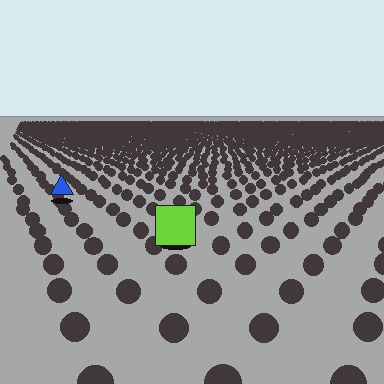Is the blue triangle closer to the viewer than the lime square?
No. The lime square is closer — you can tell from the texture gradient: the ground texture is coarser near it.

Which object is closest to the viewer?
The lime square is closest. The texture marks near it are larger and more spread out.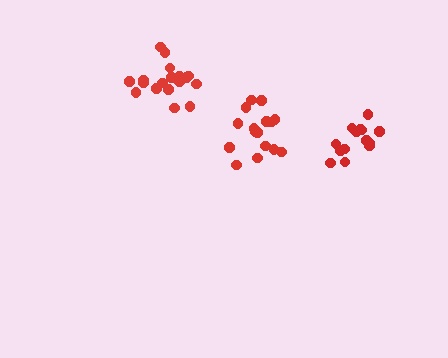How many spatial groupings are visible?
There are 3 spatial groupings.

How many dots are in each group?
Group 1: 16 dots, Group 2: 14 dots, Group 3: 18 dots (48 total).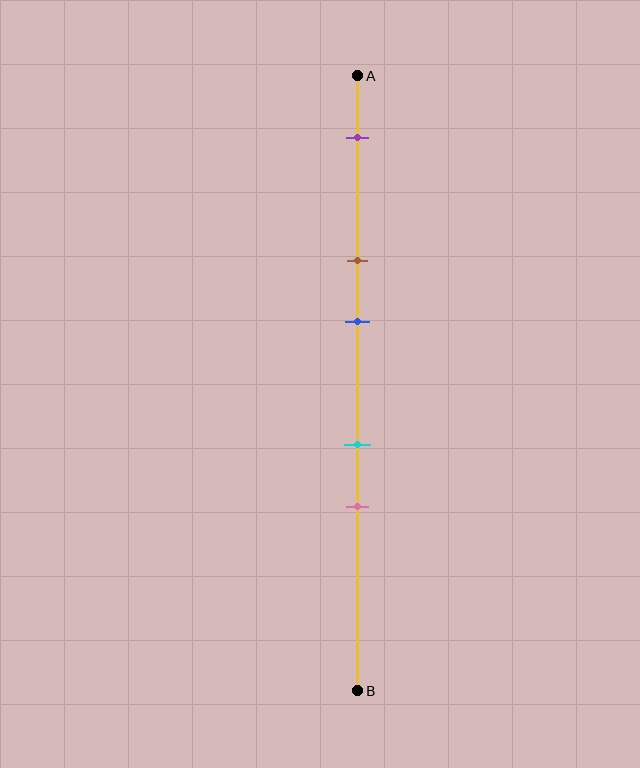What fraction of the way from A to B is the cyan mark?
The cyan mark is approximately 60% (0.6) of the way from A to B.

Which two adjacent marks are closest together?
The cyan and pink marks are the closest adjacent pair.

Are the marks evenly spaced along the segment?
No, the marks are not evenly spaced.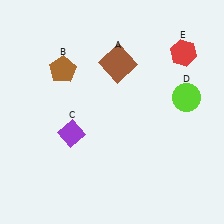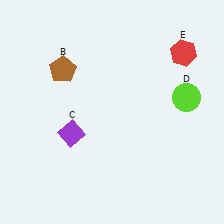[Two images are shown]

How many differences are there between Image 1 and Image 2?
There is 1 difference between the two images.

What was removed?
The brown square (A) was removed in Image 2.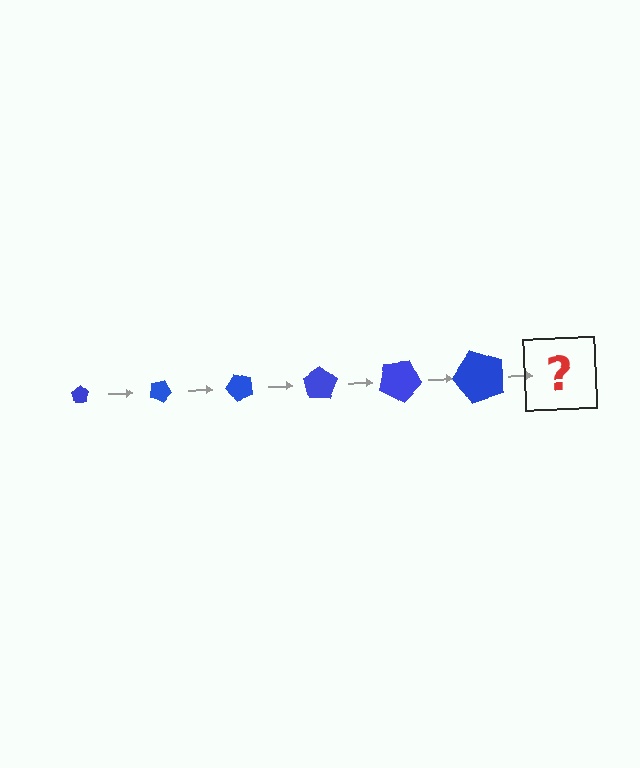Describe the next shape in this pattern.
It should be a pentagon, larger than the previous one and rotated 150 degrees from the start.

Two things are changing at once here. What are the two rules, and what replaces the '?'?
The two rules are that the pentagon grows larger each step and it rotates 25 degrees each step. The '?' should be a pentagon, larger than the previous one and rotated 150 degrees from the start.